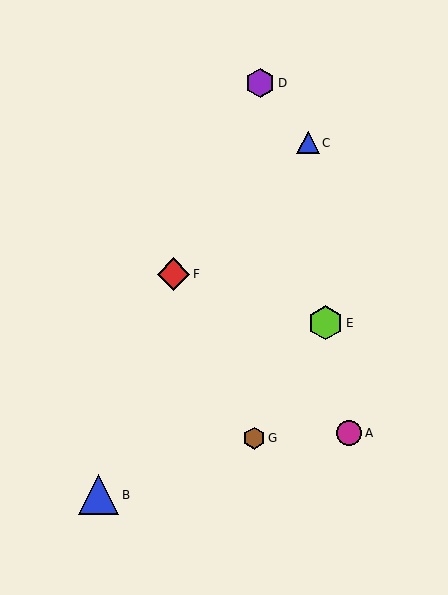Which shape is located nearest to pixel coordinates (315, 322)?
The lime hexagon (labeled E) at (326, 323) is nearest to that location.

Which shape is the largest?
The blue triangle (labeled B) is the largest.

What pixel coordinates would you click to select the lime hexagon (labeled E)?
Click at (326, 323) to select the lime hexagon E.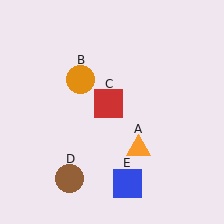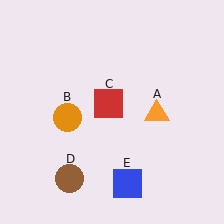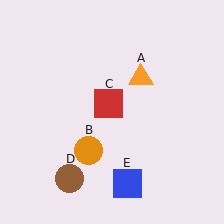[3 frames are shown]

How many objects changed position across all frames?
2 objects changed position: orange triangle (object A), orange circle (object B).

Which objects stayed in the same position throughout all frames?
Red square (object C) and brown circle (object D) and blue square (object E) remained stationary.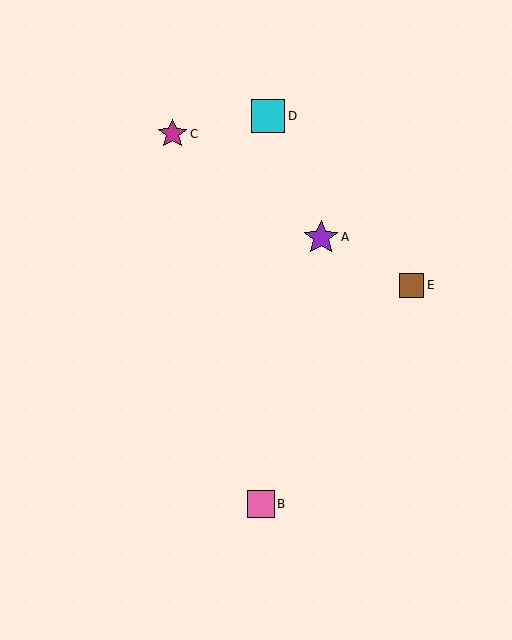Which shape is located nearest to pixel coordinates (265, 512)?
The pink square (labeled B) at (261, 504) is nearest to that location.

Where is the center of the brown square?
The center of the brown square is at (411, 285).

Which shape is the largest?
The purple star (labeled A) is the largest.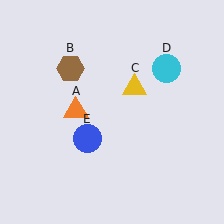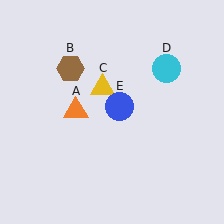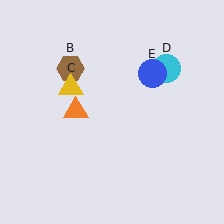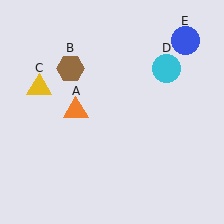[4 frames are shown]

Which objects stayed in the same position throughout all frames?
Orange triangle (object A) and brown hexagon (object B) and cyan circle (object D) remained stationary.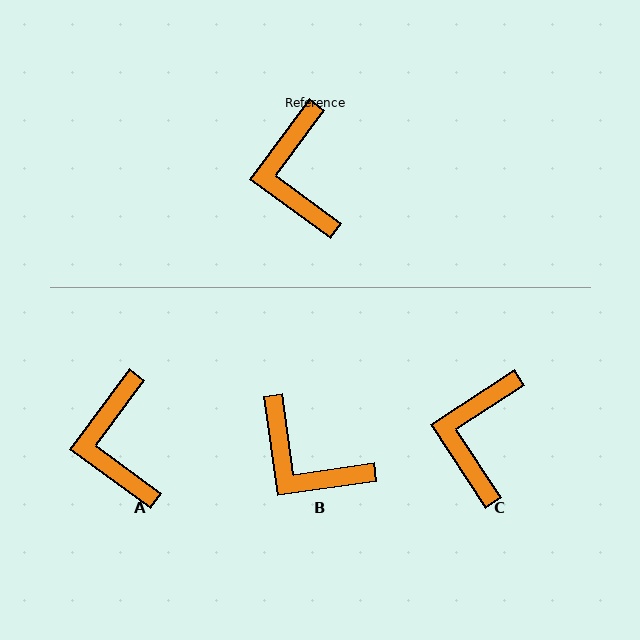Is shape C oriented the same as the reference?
No, it is off by about 20 degrees.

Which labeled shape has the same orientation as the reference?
A.